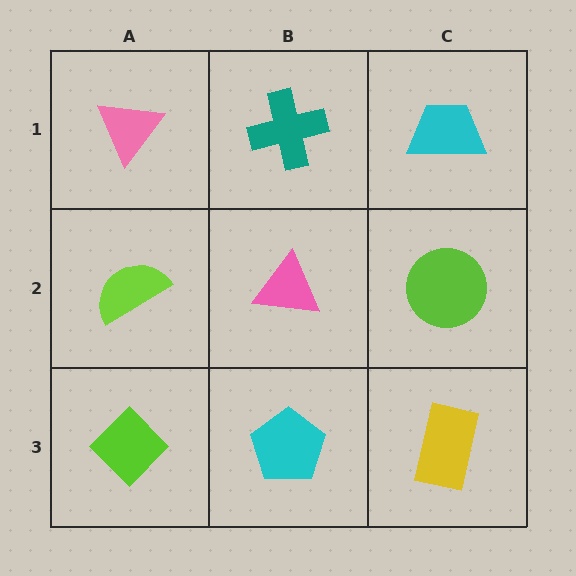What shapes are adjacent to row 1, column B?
A pink triangle (row 2, column B), a pink triangle (row 1, column A), a cyan trapezoid (row 1, column C).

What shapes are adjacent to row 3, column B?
A pink triangle (row 2, column B), a lime diamond (row 3, column A), a yellow rectangle (row 3, column C).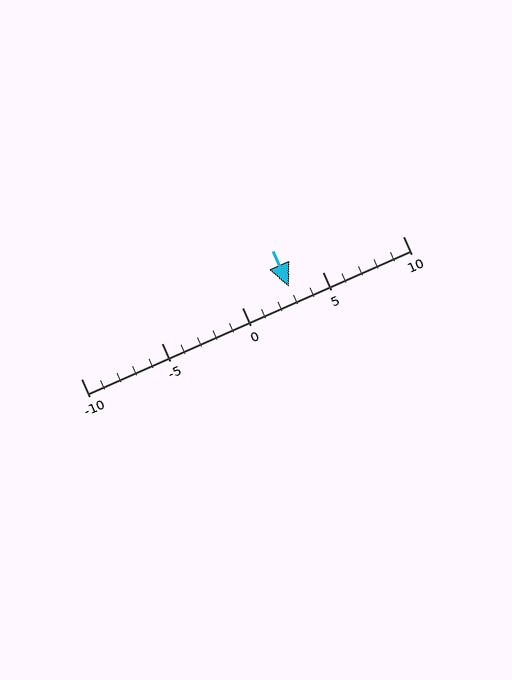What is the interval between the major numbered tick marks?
The major tick marks are spaced 5 units apart.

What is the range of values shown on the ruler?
The ruler shows values from -10 to 10.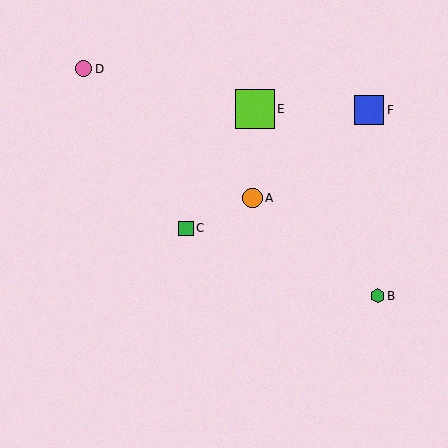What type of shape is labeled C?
Shape C is a green square.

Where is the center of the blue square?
The center of the blue square is at (369, 110).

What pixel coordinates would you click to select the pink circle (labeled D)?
Click at (84, 69) to select the pink circle D.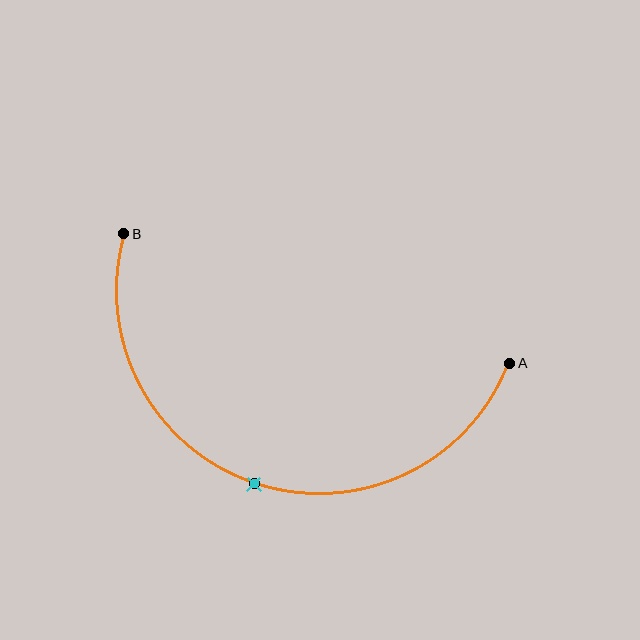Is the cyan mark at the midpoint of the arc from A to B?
Yes. The cyan mark lies on the arc at equal arc-length from both A and B — it is the arc midpoint.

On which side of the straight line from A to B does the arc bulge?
The arc bulges below the straight line connecting A and B.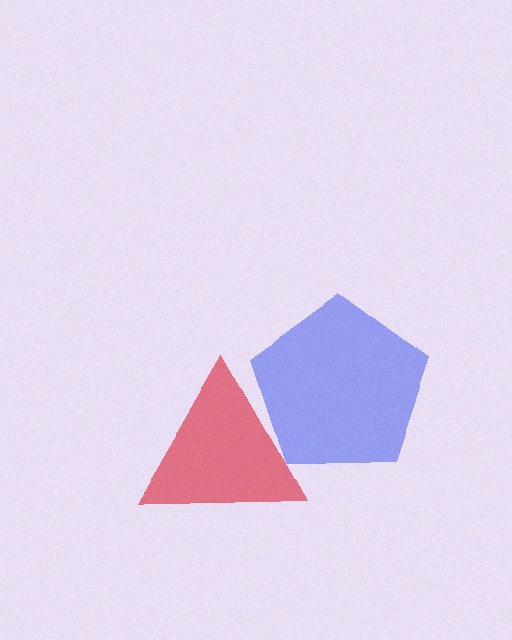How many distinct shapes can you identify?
There are 2 distinct shapes: a blue pentagon, a red triangle.